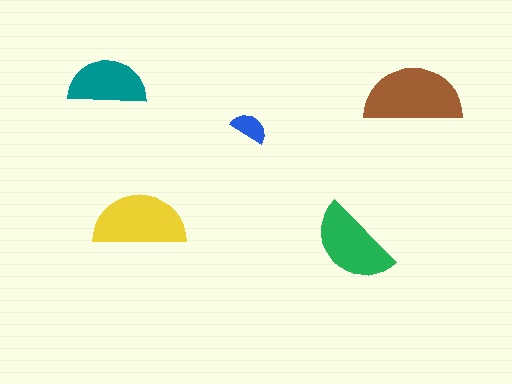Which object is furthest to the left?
The teal semicircle is leftmost.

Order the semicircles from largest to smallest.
the brown one, the yellow one, the green one, the teal one, the blue one.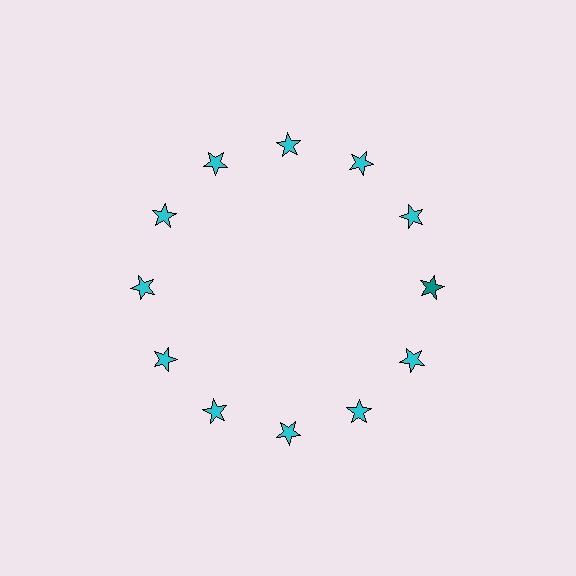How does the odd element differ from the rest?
It has a different color: teal instead of cyan.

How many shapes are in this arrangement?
There are 12 shapes arranged in a ring pattern.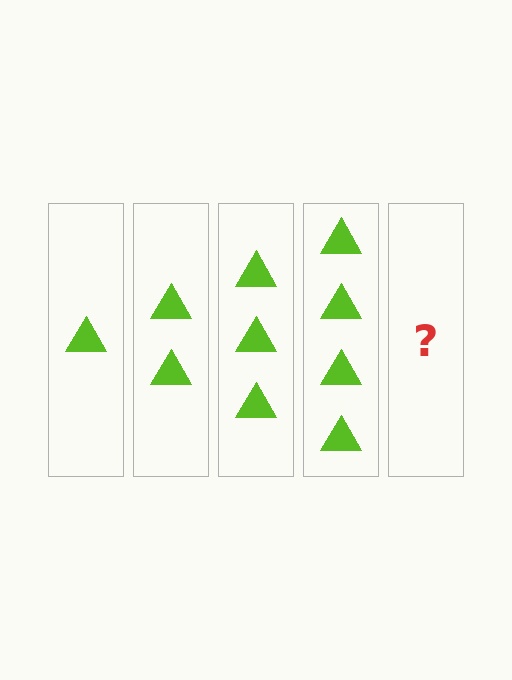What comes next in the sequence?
The next element should be 5 triangles.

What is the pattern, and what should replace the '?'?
The pattern is that each step adds one more triangle. The '?' should be 5 triangles.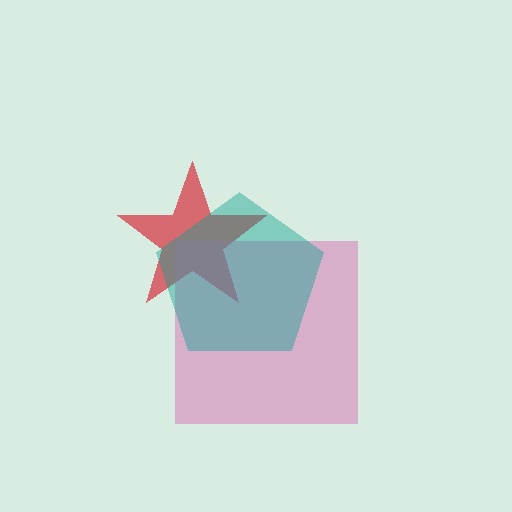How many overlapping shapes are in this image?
There are 3 overlapping shapes in the image.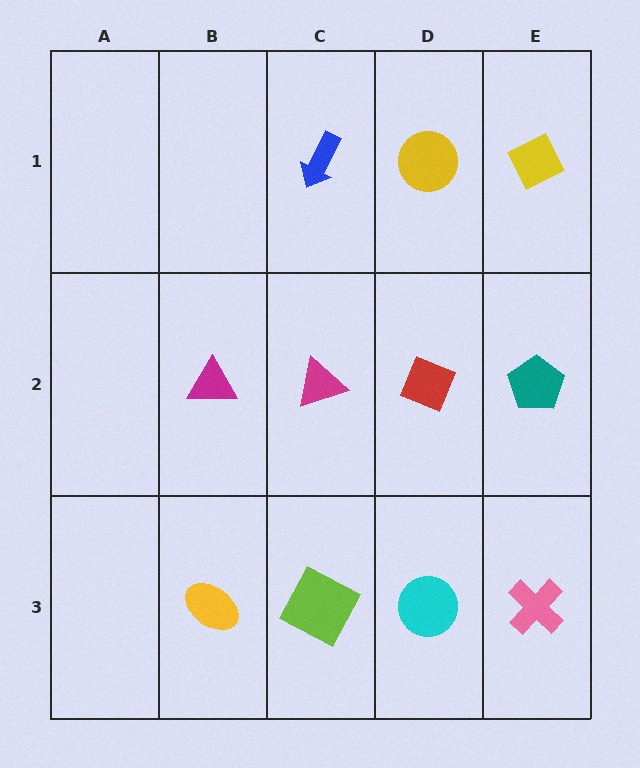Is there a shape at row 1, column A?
No, that cell is empty.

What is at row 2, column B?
A magenta triangle.